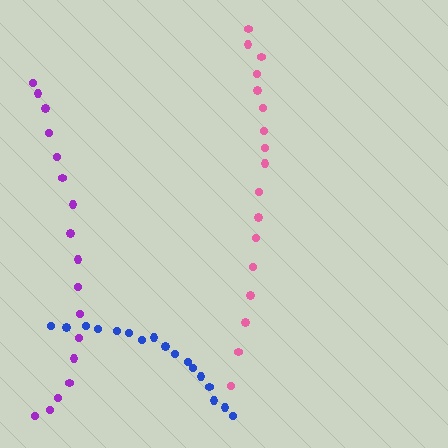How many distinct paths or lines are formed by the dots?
There are 3 distinct paths.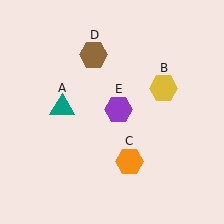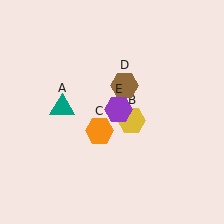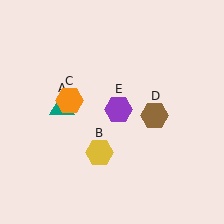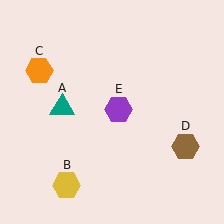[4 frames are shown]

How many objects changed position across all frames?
3 objects changed position: yellow hexagon (object B), orange hexagon (object C), brown hexagon (object D).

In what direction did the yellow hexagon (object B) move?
The yellow hexagon (object B) moved down and to the left.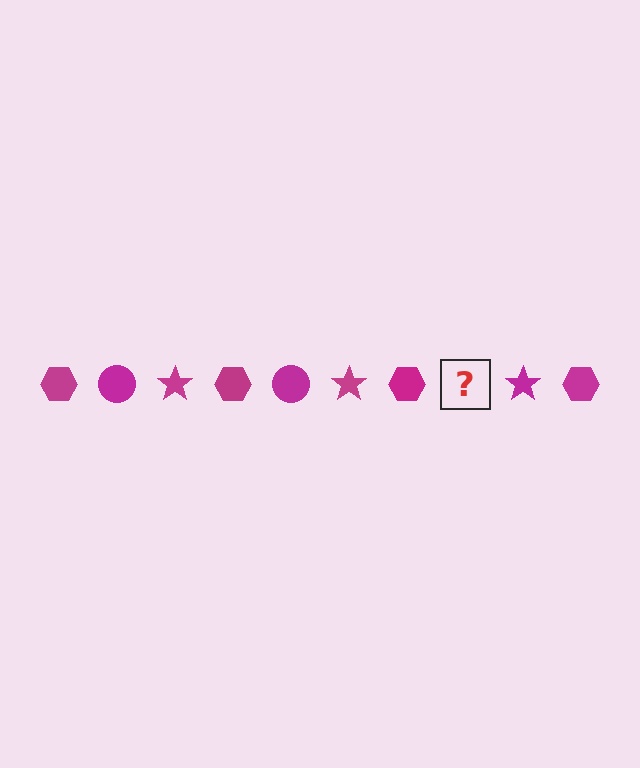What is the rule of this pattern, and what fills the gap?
The rule is that the pattern cycles through hexagon, circle, star shapes in magenta. The gap should be filled with a magenta circle.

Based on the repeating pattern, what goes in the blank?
The blank should be a magenta circle.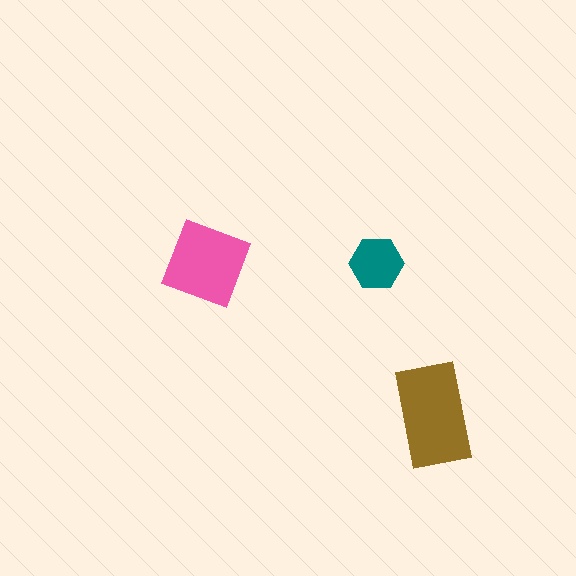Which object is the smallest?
The teal hexagon.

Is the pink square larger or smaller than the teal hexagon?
Larger.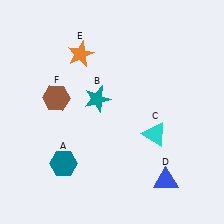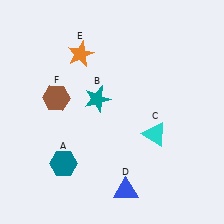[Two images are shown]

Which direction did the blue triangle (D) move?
The blue triangle (D) moved left.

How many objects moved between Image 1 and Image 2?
1 object moved between the two images.